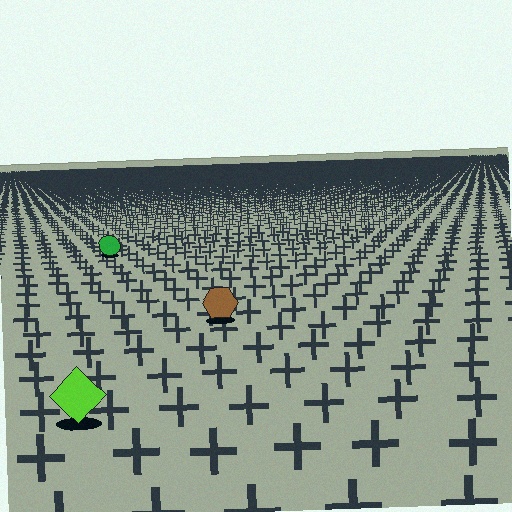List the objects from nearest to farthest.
From nearest to farthest: the lime diamond, the brown hexagon, the green circle.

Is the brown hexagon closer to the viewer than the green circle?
Yes. The brown hexagon is closer — you can tell from the texture gradient: the ground texture is coarser near it.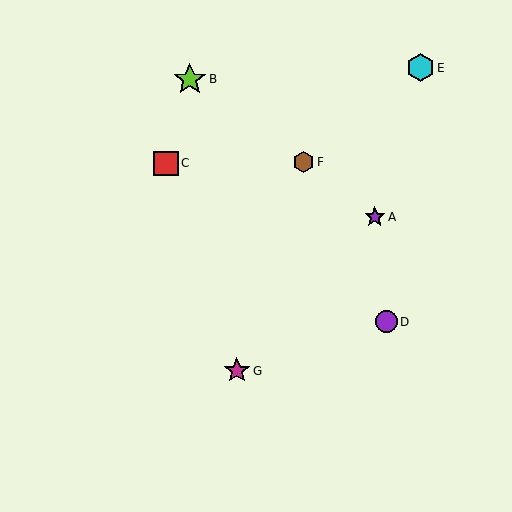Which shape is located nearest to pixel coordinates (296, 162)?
The brown hexagon (labeled F) at (304, 162) is nearest to that location.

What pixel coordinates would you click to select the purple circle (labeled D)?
Click at (386, 322) to select the purple circle D.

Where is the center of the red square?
The center of the red square is at (166, 163).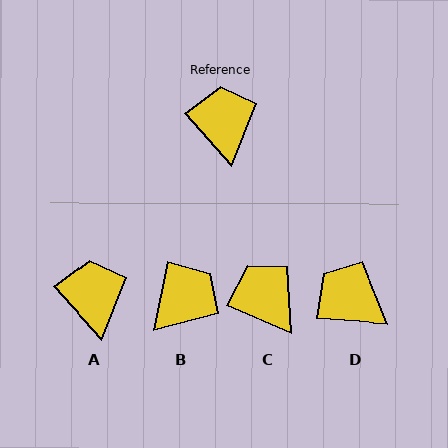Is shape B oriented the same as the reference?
No, it is off by about 53 degrees.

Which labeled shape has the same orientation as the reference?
A.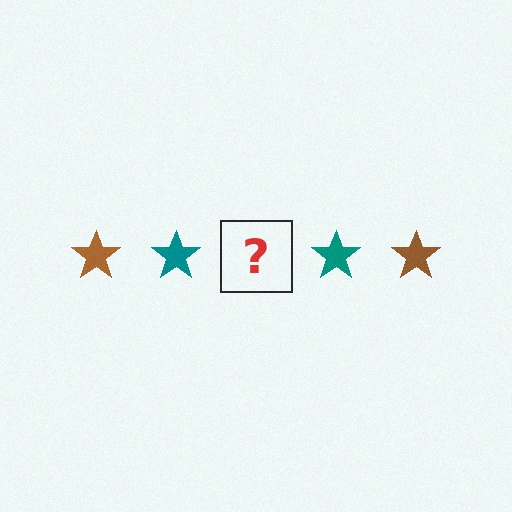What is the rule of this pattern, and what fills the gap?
The rule is that the pattern cycles through brown, teal stars. The gap should be filled with a brown star.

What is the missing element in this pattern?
The missing element is a brown star.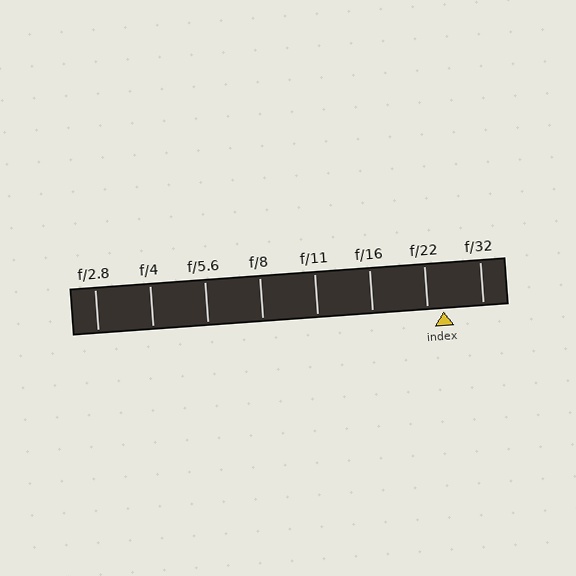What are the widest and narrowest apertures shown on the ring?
The widest aperture shown is f/2.8 and the narrowest is f/32.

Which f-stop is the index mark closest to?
The index mark is closest to f/22.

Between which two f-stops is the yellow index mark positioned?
The index mark is between f/22 and f/32.